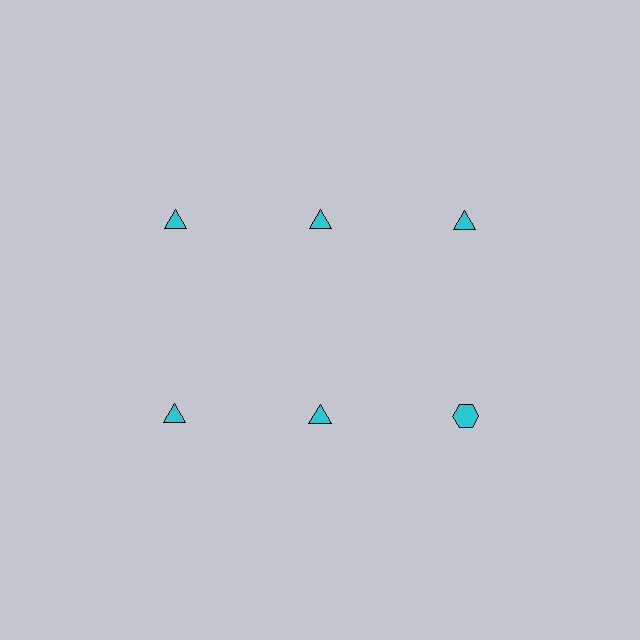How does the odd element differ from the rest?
It has a different shape: hexagon instead of triangle.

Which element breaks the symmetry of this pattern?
The cyan hexagon in the second row, center column breaks the symmetry. All other shapes are cyan triangles.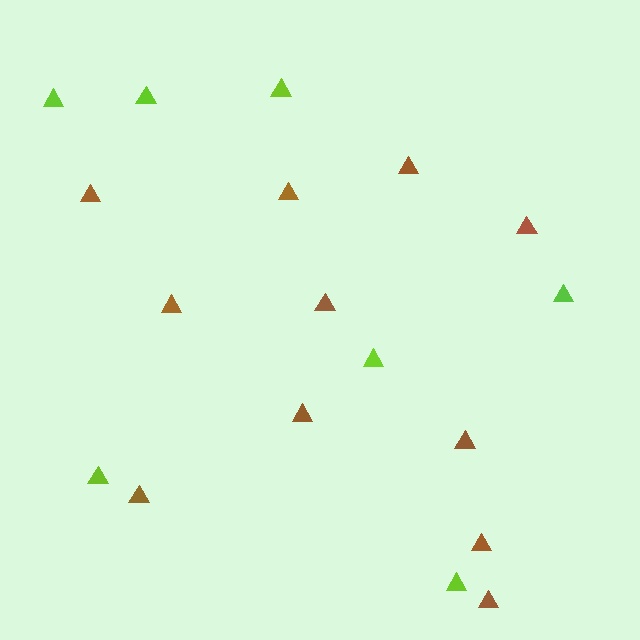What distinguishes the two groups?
There are 2 groups: one group of brown triangles (11) and one group of lime triangles (7).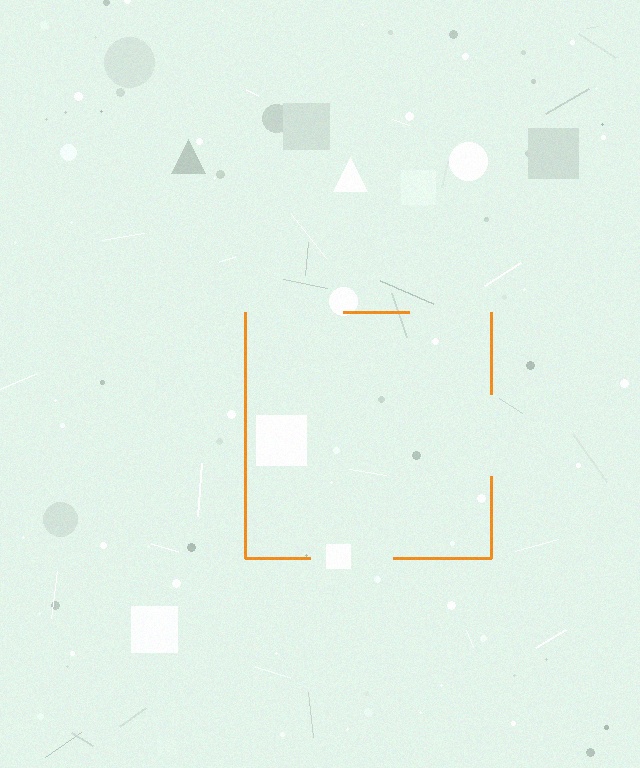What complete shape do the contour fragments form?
The contour fragments form a square.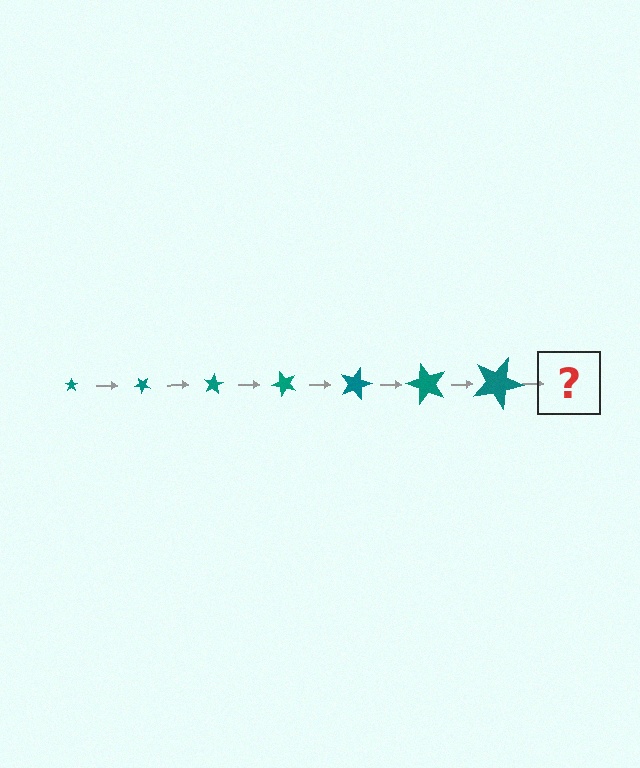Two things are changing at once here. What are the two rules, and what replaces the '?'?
The two rules are that the star grows larger each step and it rotates 40 degrees each step. The '?' should be a star, larger than the previous one and rotated 280 degrees from the start.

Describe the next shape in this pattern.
It should be a star, larger than the previous one and rotated 280 degrees from the start.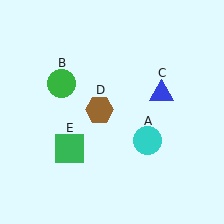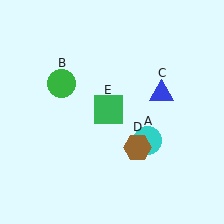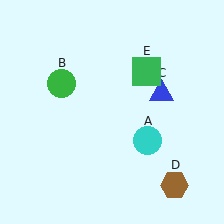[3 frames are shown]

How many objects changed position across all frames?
2 objects changed position: brown hexagon (object D), green square (object E).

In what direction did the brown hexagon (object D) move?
The brown hexagon (object D) moved down and to the right.